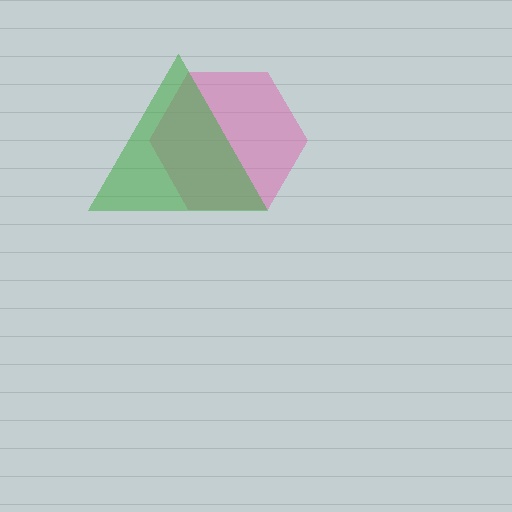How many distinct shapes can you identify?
There are 2 distinct shapes: a pink hexagon, a green triangle.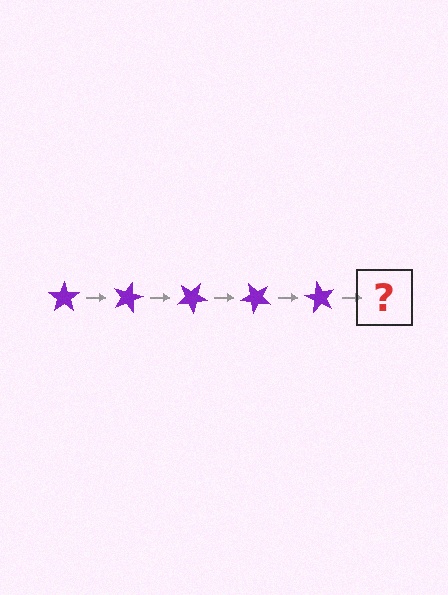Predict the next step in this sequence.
The next step is a purple star rotated 75 degrees.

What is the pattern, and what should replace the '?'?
The pattern is that the star rotates 15 degrees each step. The '?' should be a purple star rotated 75 degrees.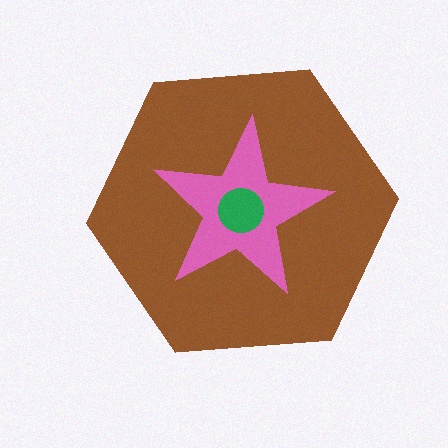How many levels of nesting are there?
3.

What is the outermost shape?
The brown hexagon.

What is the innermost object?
The green circle.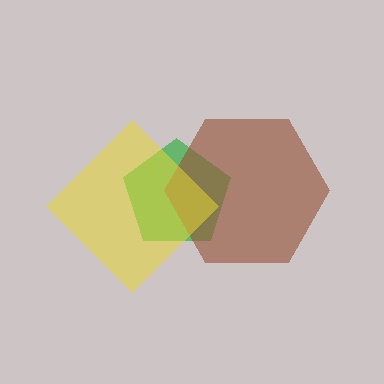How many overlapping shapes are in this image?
There are 3 overlapping shapes in the image.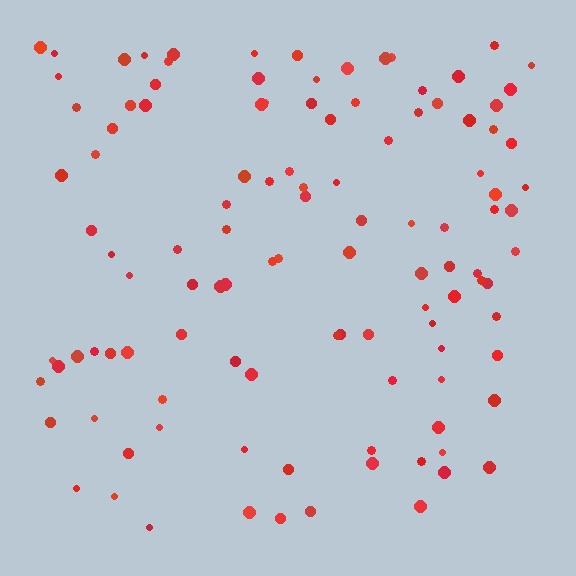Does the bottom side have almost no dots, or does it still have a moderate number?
Still a moderate number, just noticeably fewer than the top.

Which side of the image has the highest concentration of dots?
The top.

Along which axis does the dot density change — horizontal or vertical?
Vertical.